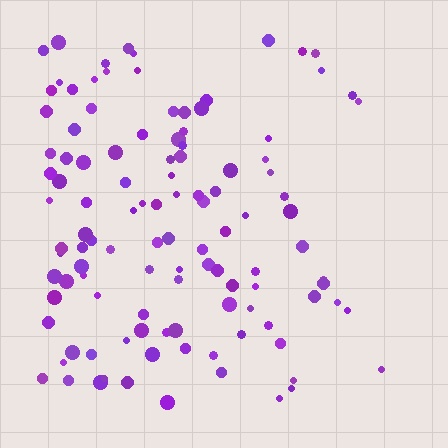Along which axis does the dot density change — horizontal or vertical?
Horizontal.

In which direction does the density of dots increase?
From right to left, with the left side densest.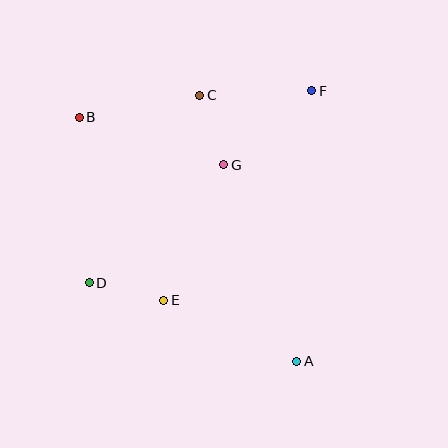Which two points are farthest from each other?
Points A and B are farthest from each other.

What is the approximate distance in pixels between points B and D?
The distance between B and D is approximately 166 pixels.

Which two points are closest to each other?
Points C and G are closest to each other.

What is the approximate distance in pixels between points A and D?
The distance between A and D is approximately 222 pixels.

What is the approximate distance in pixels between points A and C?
The distance between A and C is approximately 283 pixels.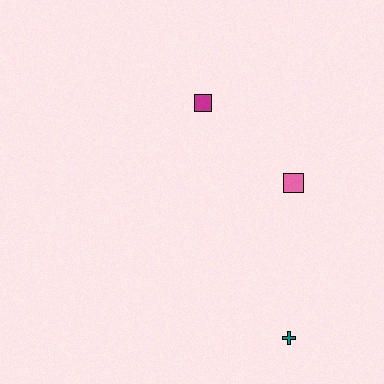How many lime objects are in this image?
There are no lime objects.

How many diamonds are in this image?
There are no diamonds.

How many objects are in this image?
There are 3 objects.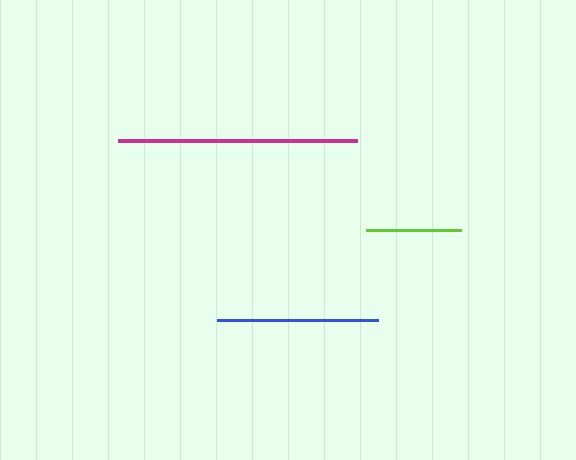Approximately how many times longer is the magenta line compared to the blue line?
The magenta line is approximately 1.5 times the length of the blue line.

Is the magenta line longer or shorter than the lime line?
The magenta line is longer than the lime line.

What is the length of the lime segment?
The lime segment is approximately 95 pixels long.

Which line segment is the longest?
The magenta line is the longest at approximately 239 pixels.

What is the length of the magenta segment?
The magenta segment is approximately 239 pixels long.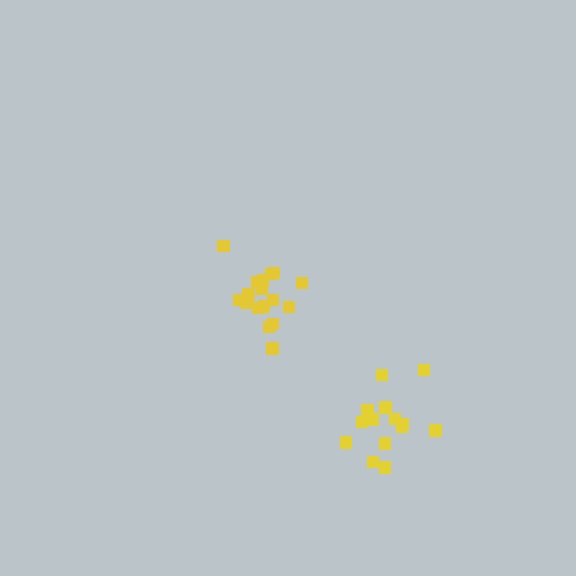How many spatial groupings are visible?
There are 2 spatial groupings.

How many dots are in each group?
Group 1: 14 dots, Group 2: 17 dots (31 total).